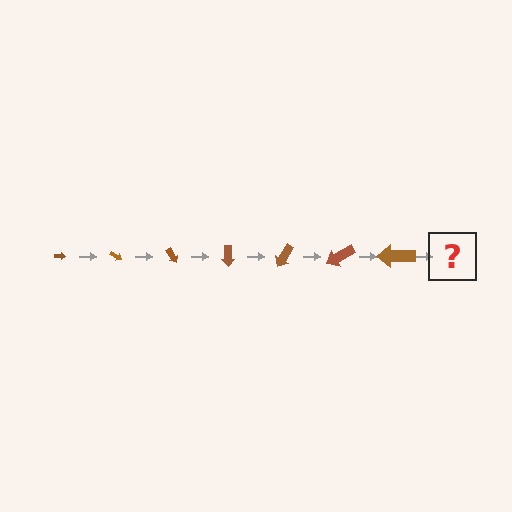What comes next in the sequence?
The next element should be an arrow, larger than the previous one and rotated 210 degrees from the start.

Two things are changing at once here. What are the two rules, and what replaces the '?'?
The two rules are that the arrow grows larger each step and it rotates 30 degrees each step. The '?' should be an arrow, larger than the previous one and rotated 210 degrees from the start.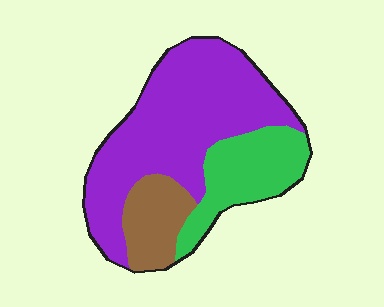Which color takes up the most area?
Purple, at roughly 60%.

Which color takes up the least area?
Brown, at roughly 15%.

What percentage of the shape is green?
Green covers 24% of the shape.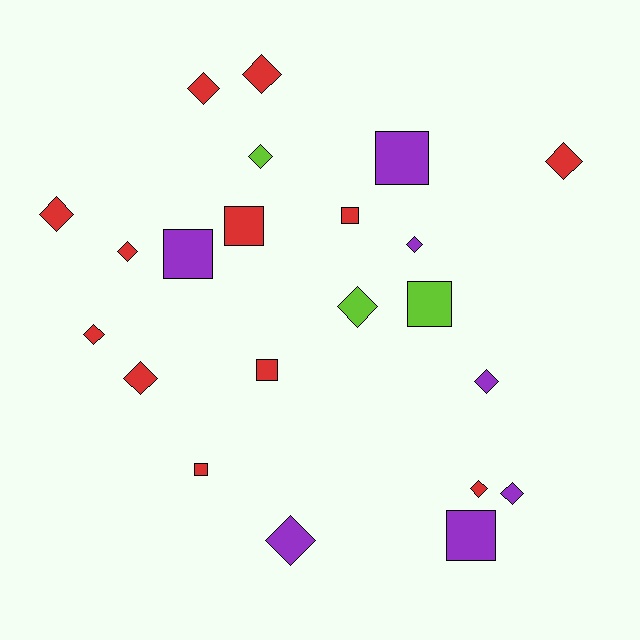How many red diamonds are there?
There are 8 red diamonds.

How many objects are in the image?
There are 22 objects.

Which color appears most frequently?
Red, with 12 objects.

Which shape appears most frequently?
Diamond, with 14 objects.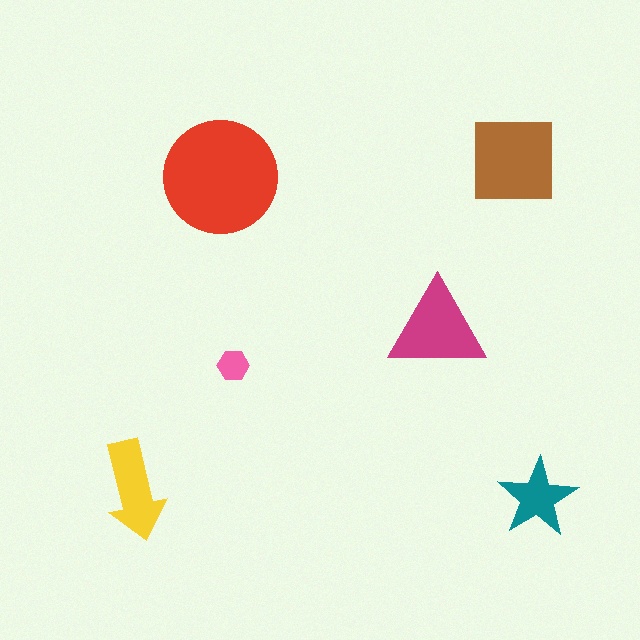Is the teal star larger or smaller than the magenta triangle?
Smaller.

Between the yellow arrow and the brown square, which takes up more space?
The brown square.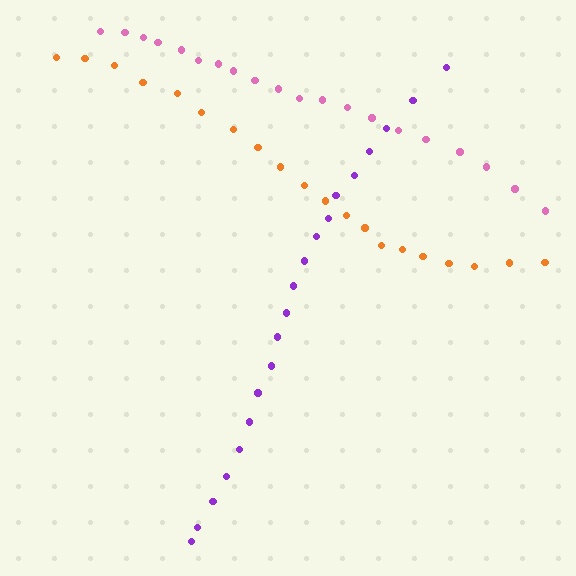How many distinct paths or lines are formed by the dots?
There are 3 distinct paths.